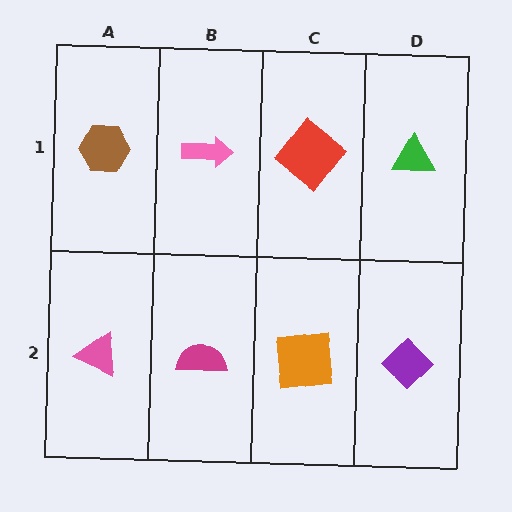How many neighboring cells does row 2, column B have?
3.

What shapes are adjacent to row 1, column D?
A purple diamond (row 2, column D), a red diamond (row 1, column C).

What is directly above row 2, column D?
A green triangle.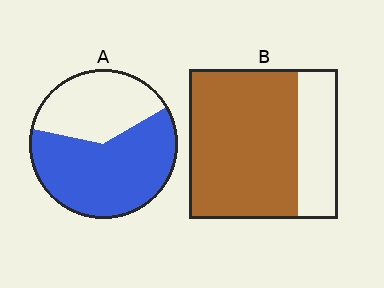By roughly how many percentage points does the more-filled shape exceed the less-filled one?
By roughly 10 percentage points (B over A).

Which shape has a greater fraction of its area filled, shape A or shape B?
Shape B.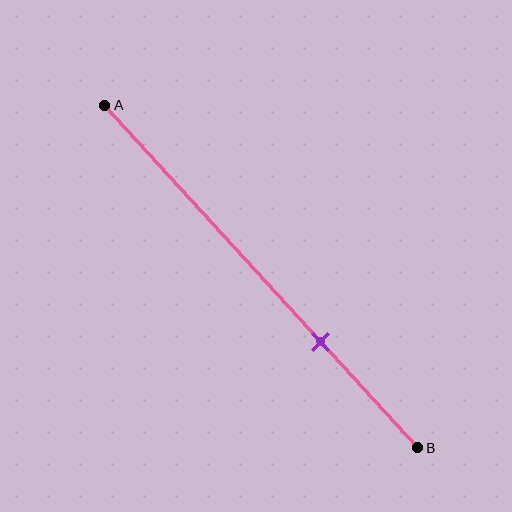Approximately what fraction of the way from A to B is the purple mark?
The purple mark is approximately 70% of the way from A to B.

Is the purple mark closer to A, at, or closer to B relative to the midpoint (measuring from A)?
The purple mark is closer to point B than the midpoint of segment AB.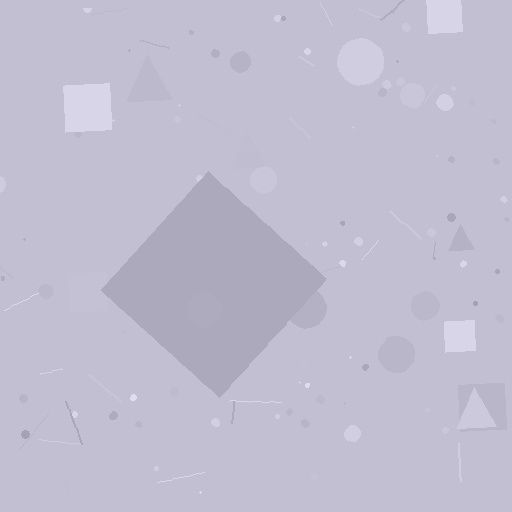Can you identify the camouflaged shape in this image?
The camouflaged shape is a diamond.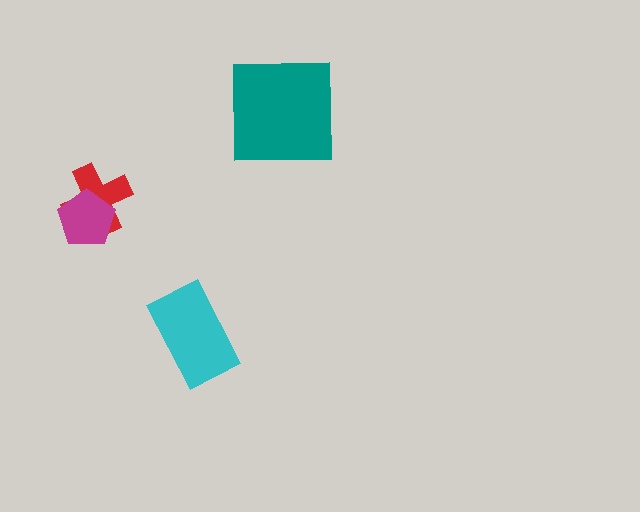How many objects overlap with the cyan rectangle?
0 objects overlap with the cyan rectangle.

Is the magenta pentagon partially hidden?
No, no other shape covers it.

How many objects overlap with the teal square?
0 objects overlap with the teal square.